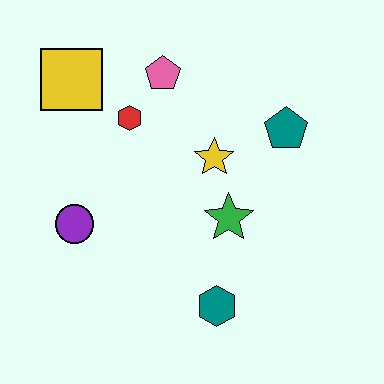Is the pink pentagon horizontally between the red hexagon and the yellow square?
No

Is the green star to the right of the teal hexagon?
Yes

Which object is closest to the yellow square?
The red hexagon is closest to the yellow square.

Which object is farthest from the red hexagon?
The teal hexagon is farthest from the red hexagon.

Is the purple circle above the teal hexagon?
Yes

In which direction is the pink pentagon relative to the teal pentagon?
The pink pentagon is to the left of the teal pentagon.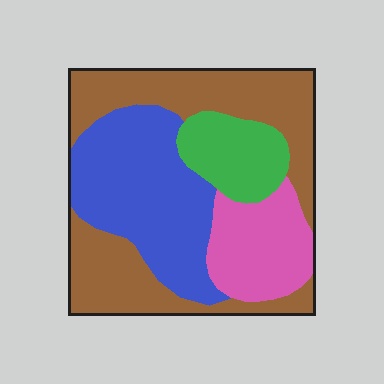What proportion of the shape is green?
Green covers around 10% of the shape.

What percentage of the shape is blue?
Blue covers roughly 30% of the shape.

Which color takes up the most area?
Brown, at roughly 40%.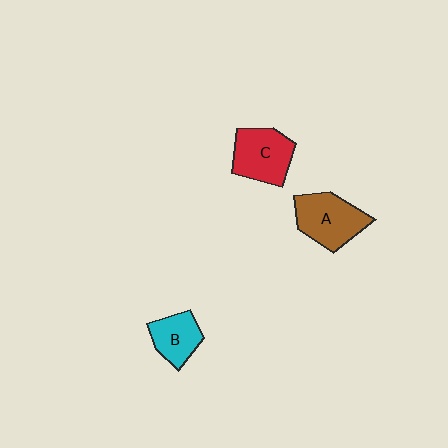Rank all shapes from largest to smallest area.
From largest to smallest: A (brown), C (red), B (cyan).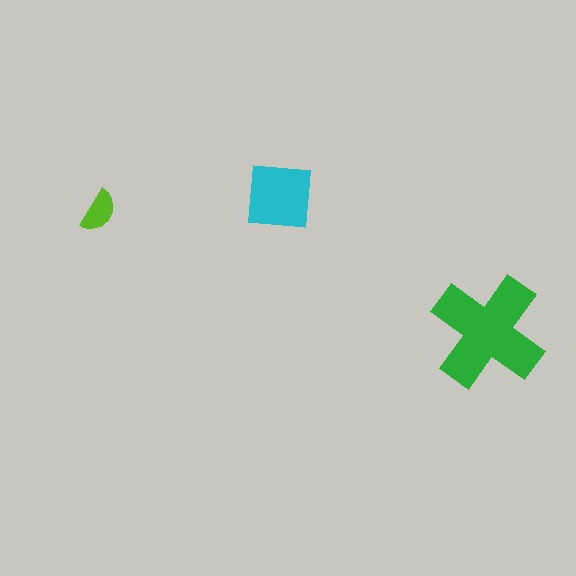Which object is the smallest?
The lime semicircle.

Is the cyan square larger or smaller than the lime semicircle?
Larger.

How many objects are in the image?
There are 3 objects in the image.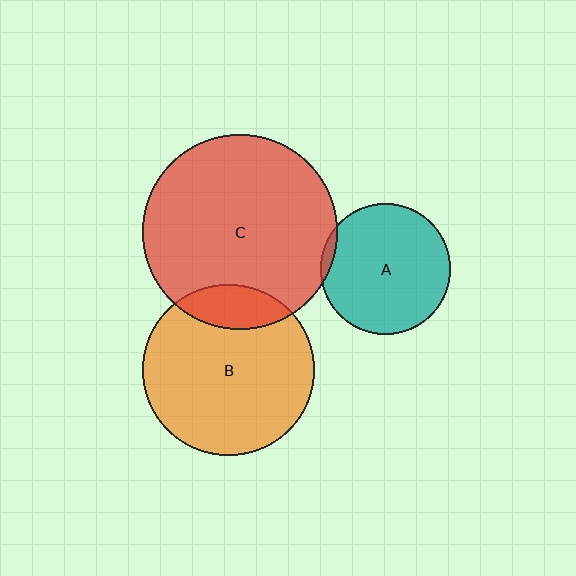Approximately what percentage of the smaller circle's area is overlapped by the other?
Approximately 15%.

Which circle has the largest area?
Circle C (red).